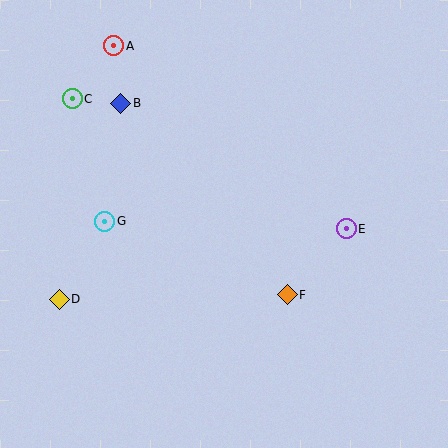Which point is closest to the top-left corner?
Point C is closest to the top-left corner.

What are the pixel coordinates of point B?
Point B is at (121, 103).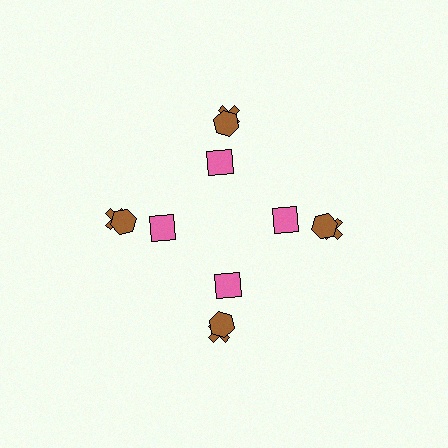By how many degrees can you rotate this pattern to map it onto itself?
The pattern maps onto itself every 90 degrees of rotation.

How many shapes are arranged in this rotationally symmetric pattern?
There are 12 shapes, arranged in 4 groups of 3.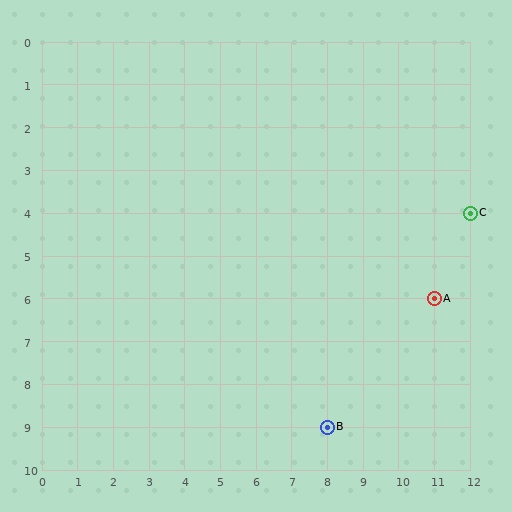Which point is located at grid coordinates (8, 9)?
Point B is at (8, 9).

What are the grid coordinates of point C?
Point C is at grid coordinates (12, 4).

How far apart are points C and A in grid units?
Points C and A are 1 column and 2 rows apart (about 2.2 grid units diagonally).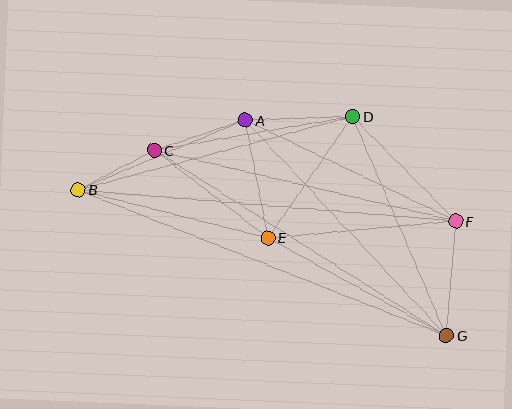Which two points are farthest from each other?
Points B and G are farthest from each other.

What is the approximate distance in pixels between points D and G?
The distance between D and G is approximately 239 pixels.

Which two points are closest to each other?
Points B and C are closest to each other.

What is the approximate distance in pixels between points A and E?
The distance between A and E is approximately 120 pixels.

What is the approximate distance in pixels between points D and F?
The distance between D and F is approximately 147 pixels.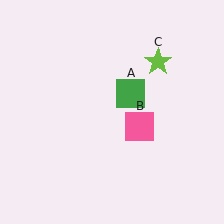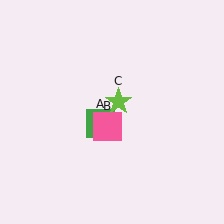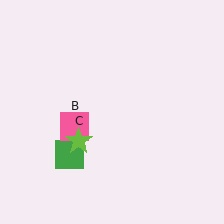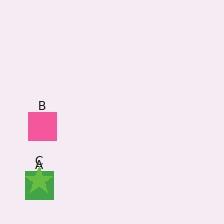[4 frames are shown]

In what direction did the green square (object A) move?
The green square (object A) moved down and to the left.